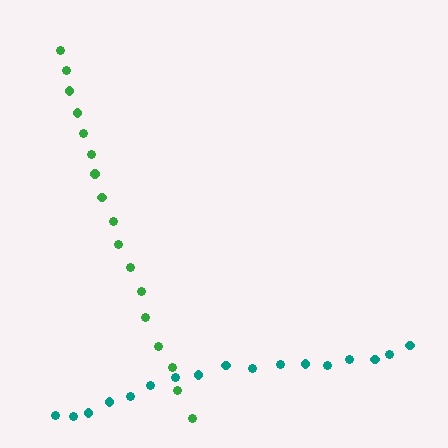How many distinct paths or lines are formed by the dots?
There are 2 distinct paths.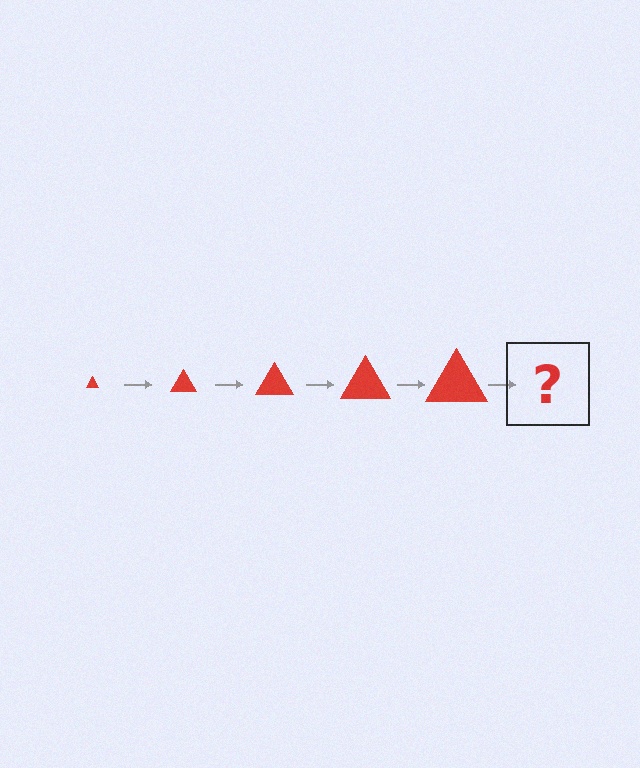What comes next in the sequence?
The next element should be a red triangle, larger than the previous one.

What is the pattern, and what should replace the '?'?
The pattern is that the triangle gets progressively larger each step. The '?' should be a red triangle, larger than the previous one.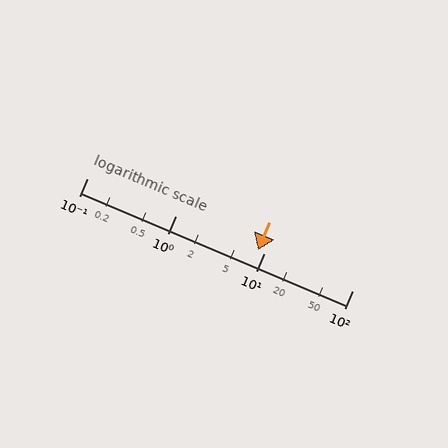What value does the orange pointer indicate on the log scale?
The pointer indicates approximately 8.5.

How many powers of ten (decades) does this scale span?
The scale spans 3 decades, from 0.1 to 100.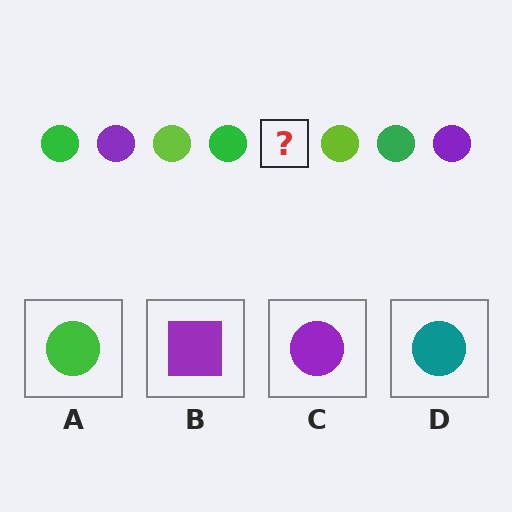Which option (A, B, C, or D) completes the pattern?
C.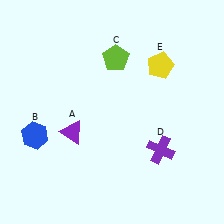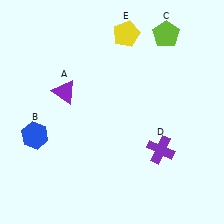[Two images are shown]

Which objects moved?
The objects that moved are: the purple triangle (A), the lime pentagon (C), the yellow pentagon (E).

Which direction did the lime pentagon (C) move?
The lime pentagon (C) moved right.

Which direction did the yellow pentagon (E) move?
The yellow pentagon (E) moved left.